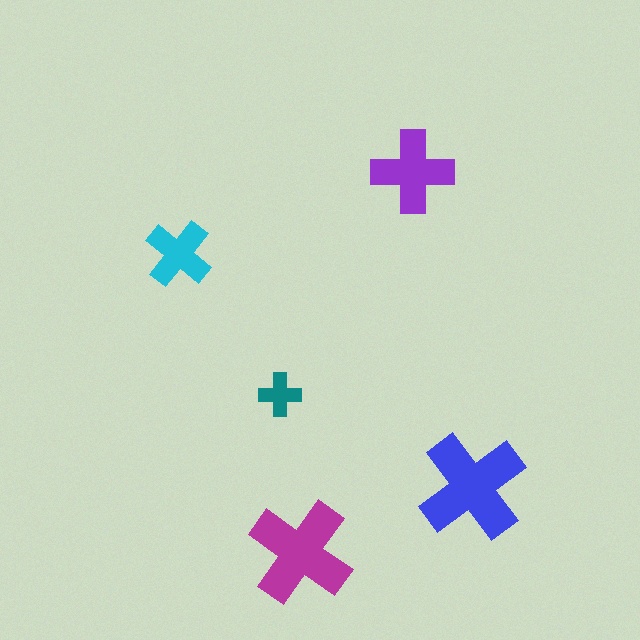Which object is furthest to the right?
The blue cross is rightmost.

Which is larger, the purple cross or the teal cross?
The purple one.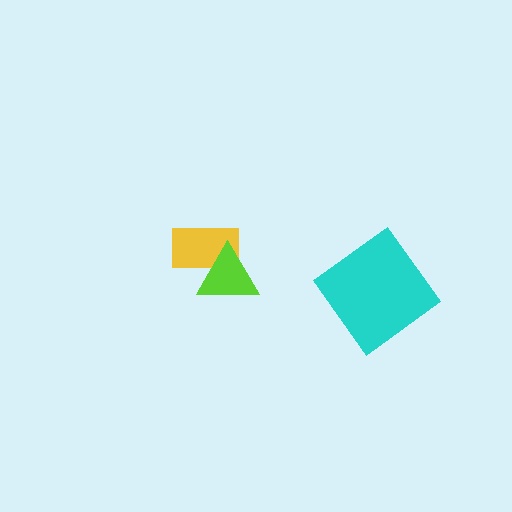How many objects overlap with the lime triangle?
1 object overlaps with the lime triangle.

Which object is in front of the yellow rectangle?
The lime triangle is in front of the yellow rectangle.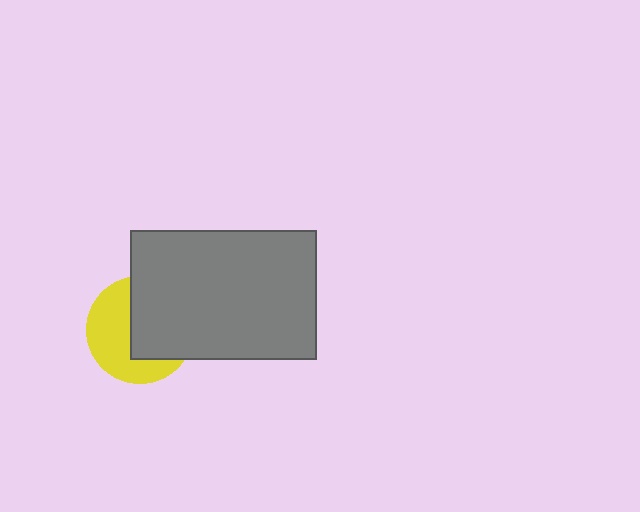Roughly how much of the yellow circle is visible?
About half of it is visible (roughly 49%).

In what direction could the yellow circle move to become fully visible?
The yellow circle could move left. That would shift it out from behind the gray rectangle entirely.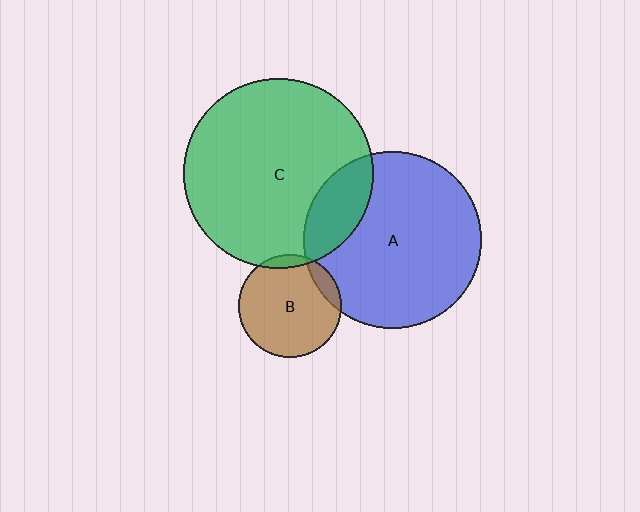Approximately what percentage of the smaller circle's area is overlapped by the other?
Approximately 10%.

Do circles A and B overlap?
Yes.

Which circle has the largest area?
Circle C (green).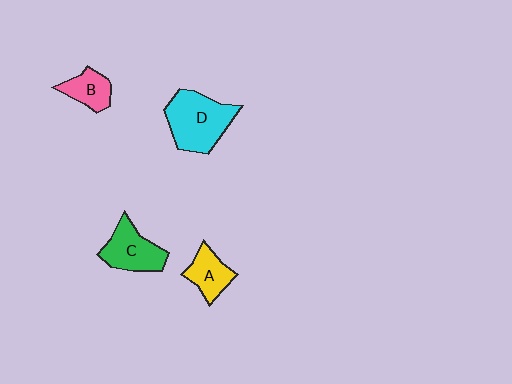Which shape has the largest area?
Shape D (cyan).